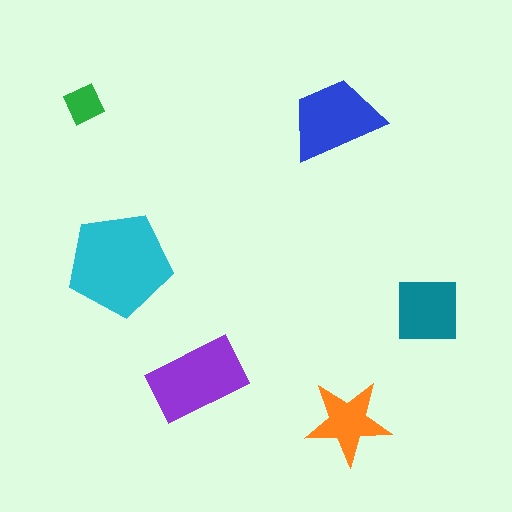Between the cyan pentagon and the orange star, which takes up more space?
The cyan pentagon.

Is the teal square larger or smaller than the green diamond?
Larger.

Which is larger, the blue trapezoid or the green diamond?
The blue trapezoid.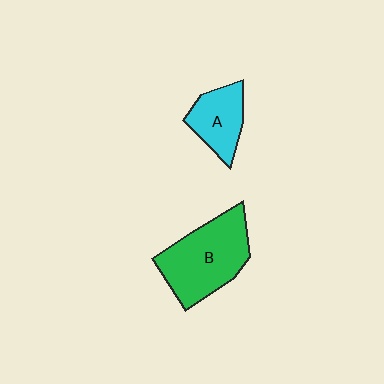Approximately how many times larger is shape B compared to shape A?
Approximately 1.8 times.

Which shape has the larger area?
Shape B (green).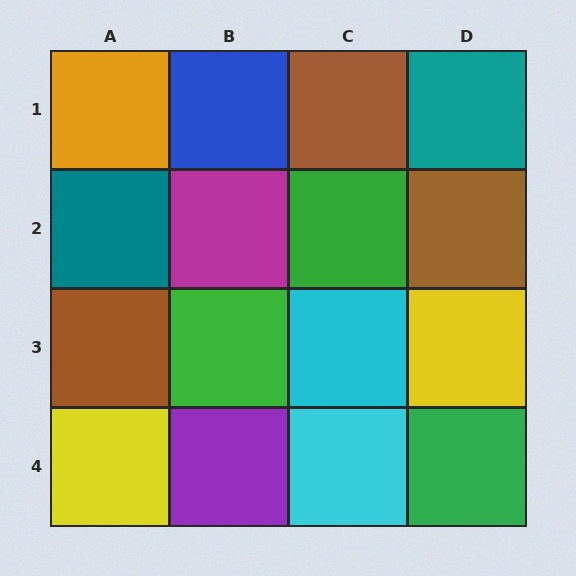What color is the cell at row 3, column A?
Brown.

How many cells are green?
3 cells are green.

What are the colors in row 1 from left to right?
Orange, blue, brown, teal.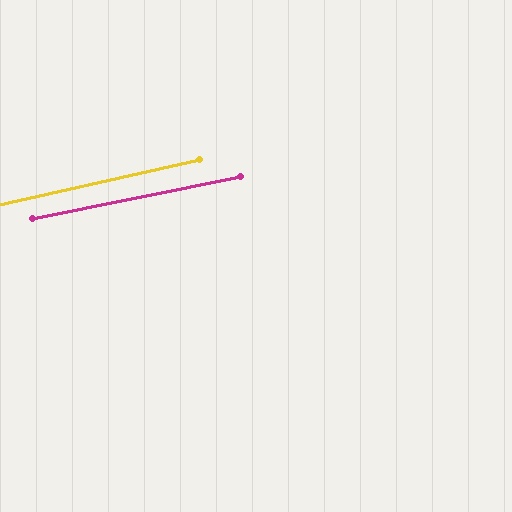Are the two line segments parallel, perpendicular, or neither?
Parallel — their directions differ by only 1.1°.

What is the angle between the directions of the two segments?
Approximately 1 degree.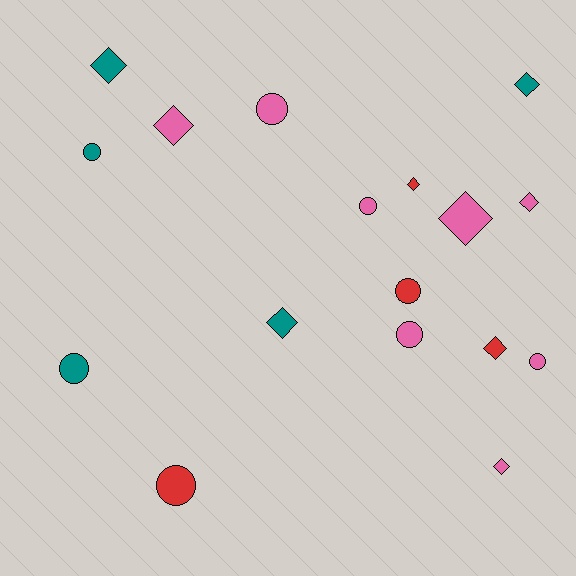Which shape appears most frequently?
Diamond, with 9 objects.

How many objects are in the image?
There are 17 objects.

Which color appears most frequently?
Pink, with 8 objects.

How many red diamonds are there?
There are 2 red diamonds.